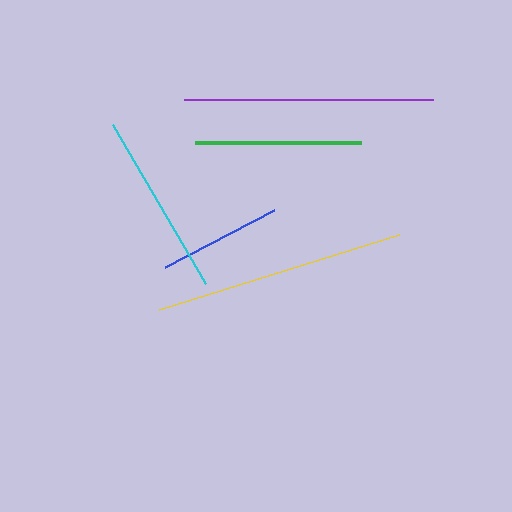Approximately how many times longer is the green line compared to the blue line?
The green line is approximately 1.4 times the length of the blue line.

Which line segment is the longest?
The yellow line is the longest at approximately 252 pixels.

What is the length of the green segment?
The green segment is approximately 167 pixels long.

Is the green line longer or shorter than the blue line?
The green line is longer than the blue line.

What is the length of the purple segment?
The purple segment is approximately 249 pixels long.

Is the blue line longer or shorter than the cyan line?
The cyan line is longer than the blue line.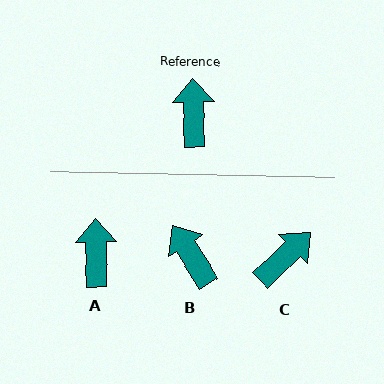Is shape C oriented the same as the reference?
No, it is off by about 47 degrees.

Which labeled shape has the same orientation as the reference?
A.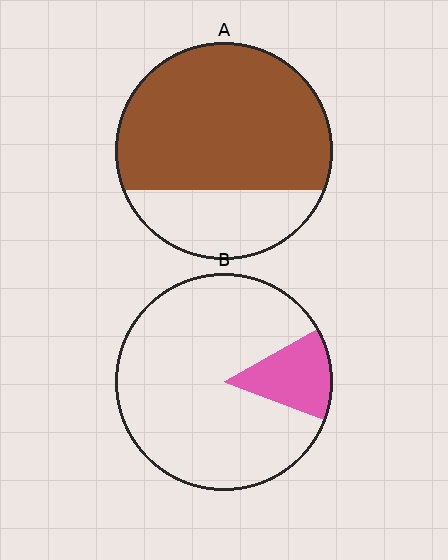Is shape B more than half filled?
No.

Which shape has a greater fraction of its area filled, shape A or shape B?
Shape A.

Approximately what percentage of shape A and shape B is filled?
A is approximately 70% and B is approximately 15%.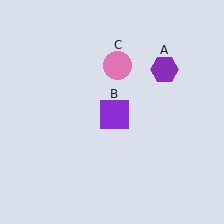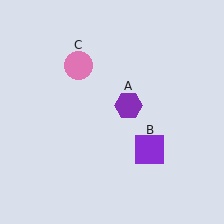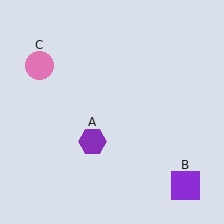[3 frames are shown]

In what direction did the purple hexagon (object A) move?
The purple hexagon (object A) moved down and to the left.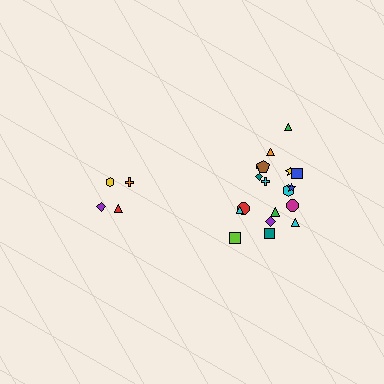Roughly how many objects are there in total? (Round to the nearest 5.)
Roughly 20 objects in total.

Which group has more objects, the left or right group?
The right group.